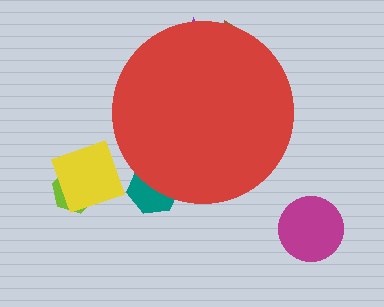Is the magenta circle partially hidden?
No, the magenta circle is fully visible.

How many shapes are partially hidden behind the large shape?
3 shapes are partially hidden.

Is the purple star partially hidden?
Yes, the purple star is partially hidden behind the red circle.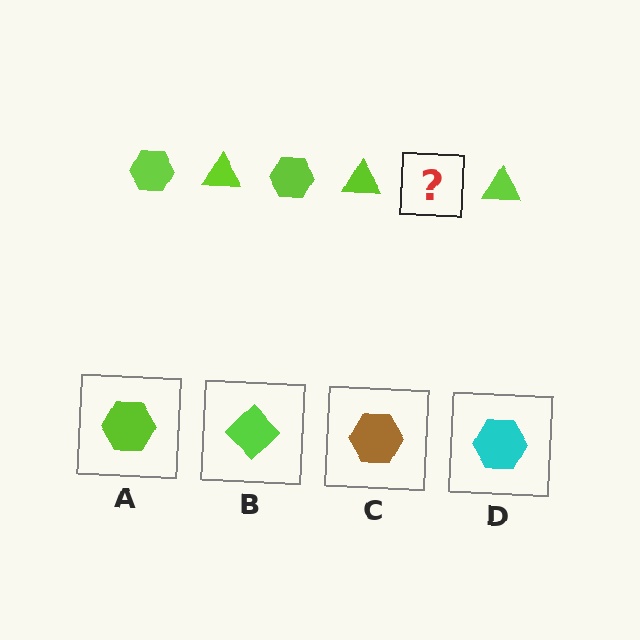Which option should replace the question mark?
Option A.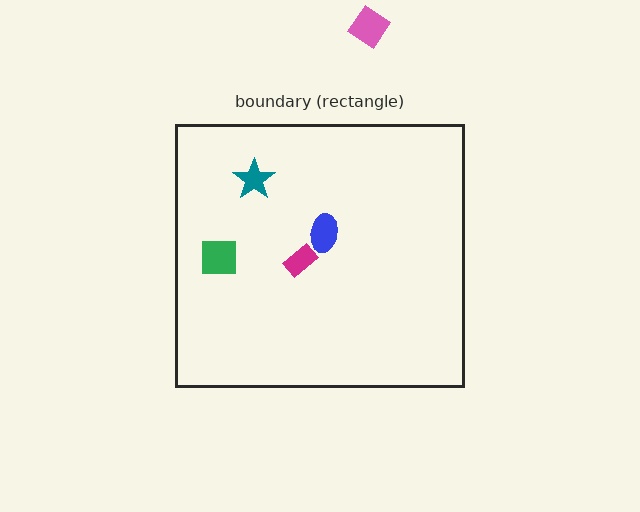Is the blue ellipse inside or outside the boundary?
Inside.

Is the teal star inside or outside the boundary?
Inside.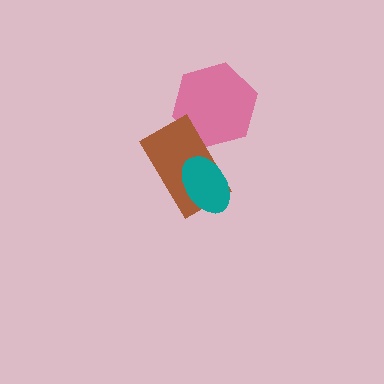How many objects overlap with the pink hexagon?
1 object overlaps with the pink hexagon.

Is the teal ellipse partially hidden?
No, no other shape covers it.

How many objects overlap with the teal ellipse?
1 object overlaps with the teal ellipse.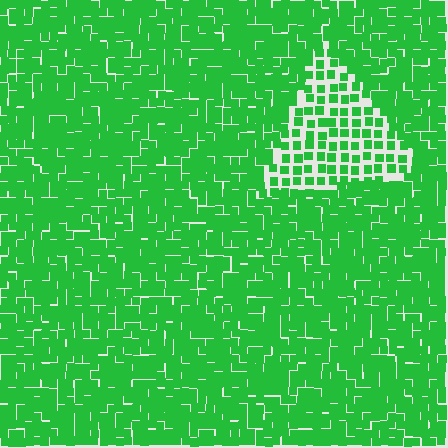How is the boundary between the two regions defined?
The boundary is defined by a change in element density (approximately 2.0x ratio). All elements are the same color, size, and shape.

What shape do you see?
I see a triangle.